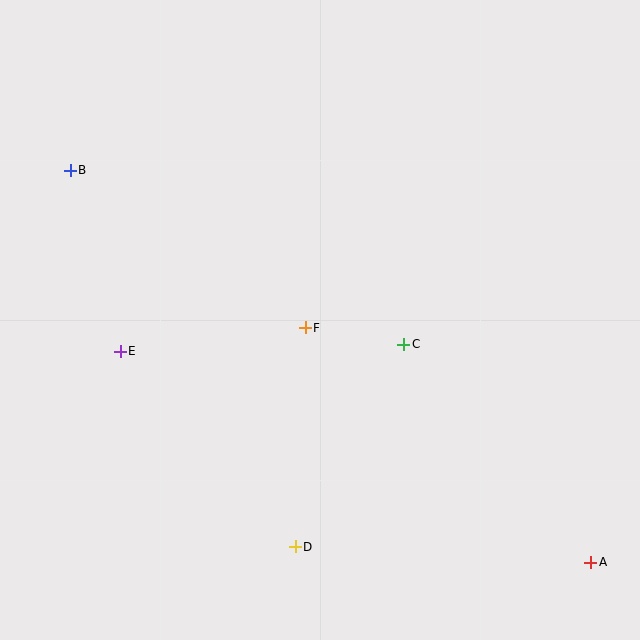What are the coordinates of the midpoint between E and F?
The midpoint between E and F is at (213, 339).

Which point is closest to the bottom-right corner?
Point A is closest to the bottom-right corner.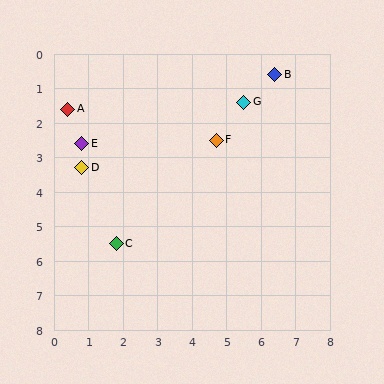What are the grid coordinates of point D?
Point D is at approximately (0.8, 3.3).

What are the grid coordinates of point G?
Point G is at approximately (5.5, 1.4).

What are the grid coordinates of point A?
Point A is at approximately (0.4, 1.6).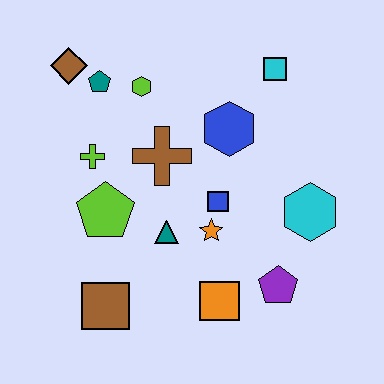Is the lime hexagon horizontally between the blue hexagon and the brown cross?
No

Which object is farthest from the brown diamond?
The purple pentagon is farthest from the brown diamond.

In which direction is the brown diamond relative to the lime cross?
The brown diamond is above the lime cross.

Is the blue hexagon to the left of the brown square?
No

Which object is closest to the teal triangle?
The orange star is closest to the teal triangle.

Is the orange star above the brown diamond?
No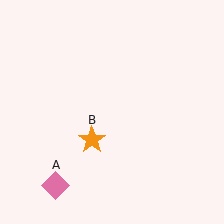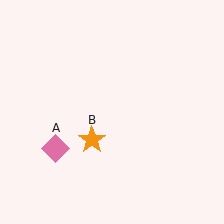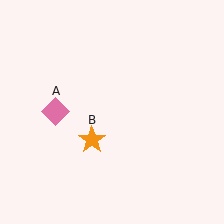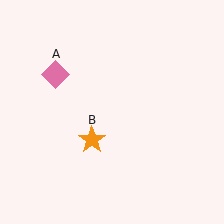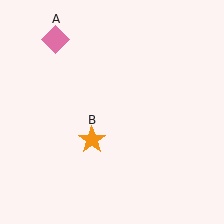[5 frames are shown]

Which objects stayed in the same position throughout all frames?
Orange star (object B) remained stationary.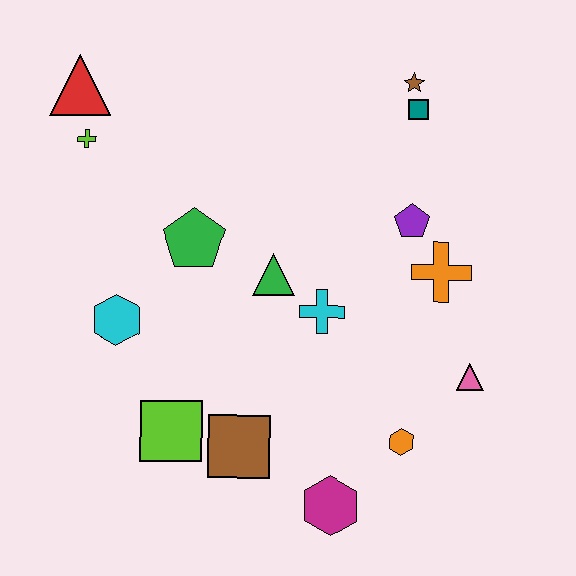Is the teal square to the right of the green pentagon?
Yes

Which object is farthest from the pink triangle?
The red triangle is farthest from the pink triangle.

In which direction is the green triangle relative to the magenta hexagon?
The green triangle is above the magenta hexagon.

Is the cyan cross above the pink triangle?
Yes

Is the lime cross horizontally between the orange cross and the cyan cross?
No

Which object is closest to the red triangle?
The lime cross is closest to the red triangle.